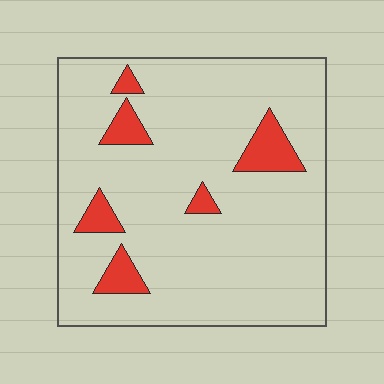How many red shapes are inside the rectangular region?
6.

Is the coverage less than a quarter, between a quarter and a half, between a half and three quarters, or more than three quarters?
Less than a quarter.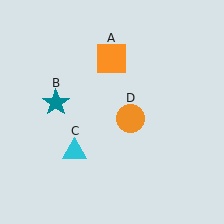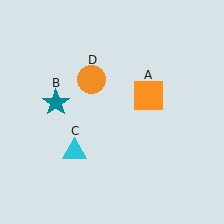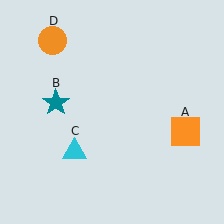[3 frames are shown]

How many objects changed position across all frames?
2 objects changed position: orange square (object A), orange circle (object D).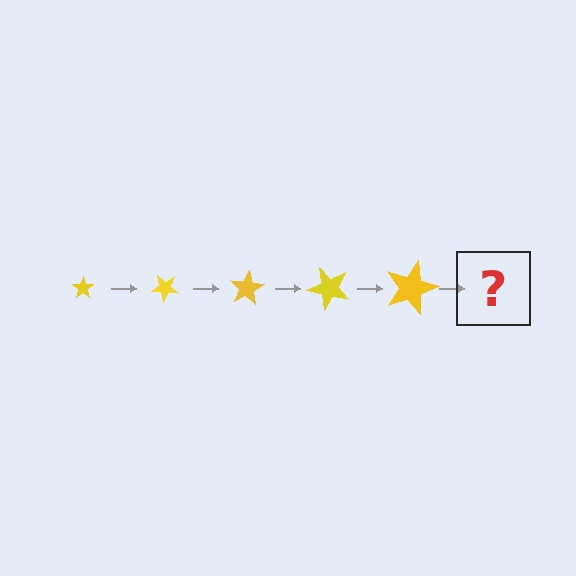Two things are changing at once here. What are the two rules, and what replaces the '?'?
The two rules are that the star grows larger each step and it rotates 40 degrees each step. The '?' should be a star, larger than the previous one and rotated 200 degrees from the start.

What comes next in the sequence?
The next element should be a star, larger than the previous one and rotated 200 degrees from the start.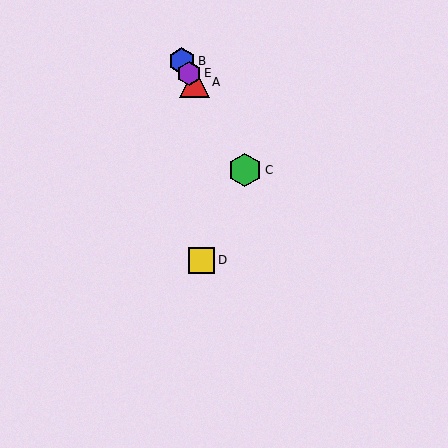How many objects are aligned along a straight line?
4 objects (A, B, C, E) are aligned along a straight line.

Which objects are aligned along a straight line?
Objects A, B, C, E are aligned along a straight line.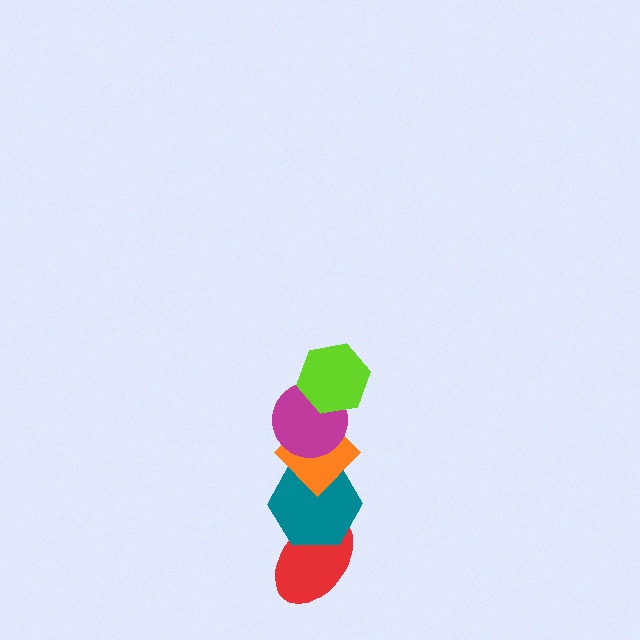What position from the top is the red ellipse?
The red ellipse is 5th from the top.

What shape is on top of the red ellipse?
The teal hexagon is on top of the red ellipse.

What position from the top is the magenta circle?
The magenta circle is 2nd from the top.